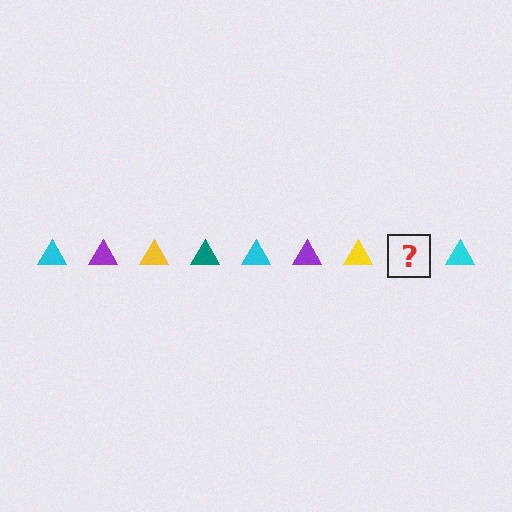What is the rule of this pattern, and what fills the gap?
The rule is that the pattern cycles through cyan, purple, yellow, teal triangles. The gap should be filled with a teal triangle.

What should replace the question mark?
The question mark should be replaced with a teal triangle.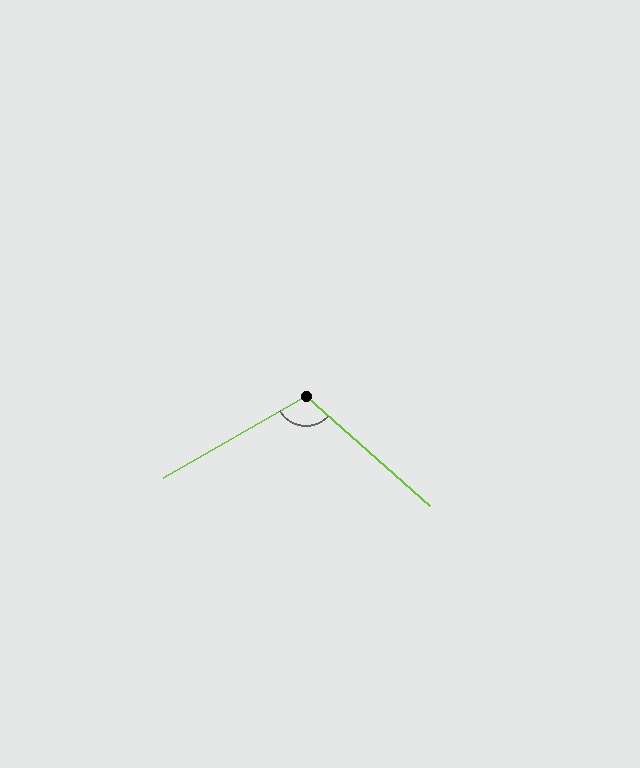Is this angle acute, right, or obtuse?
It is obtuse.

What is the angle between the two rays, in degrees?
Approximately 109 degrees.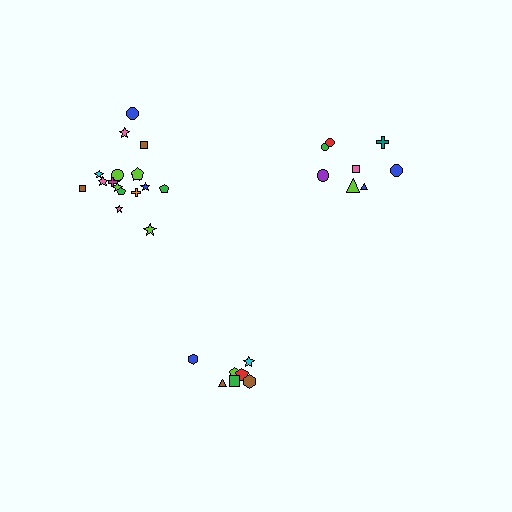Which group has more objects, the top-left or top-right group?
The top-left group.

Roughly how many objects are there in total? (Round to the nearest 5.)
Roughly 35 objects in total.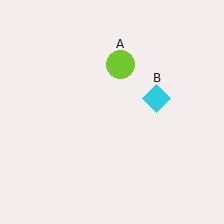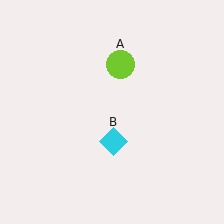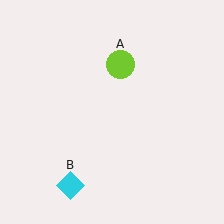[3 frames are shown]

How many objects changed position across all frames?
1 object changed position: cyan diamond (object B).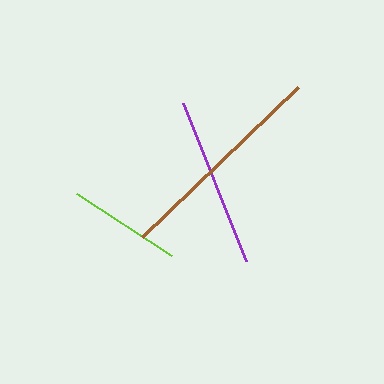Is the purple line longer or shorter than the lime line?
The purple line is longer than the lime line.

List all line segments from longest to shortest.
From longest to shortest: brown, purple, lime.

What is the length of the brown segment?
The brown segment is approximately 216 pixels long.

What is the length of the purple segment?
The purple segment is approximately 170 pixels long.